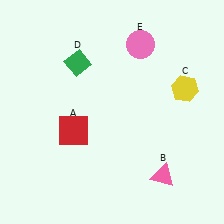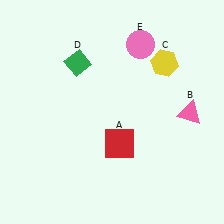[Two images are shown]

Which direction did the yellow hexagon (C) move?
The yellow hexagon (C) moved up.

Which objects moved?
The objects that moved are: the red square (A), the pink triangle (B), the yellow hexagon (C).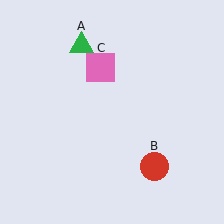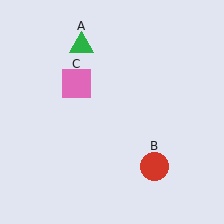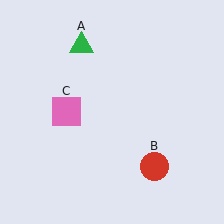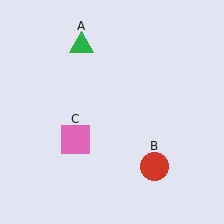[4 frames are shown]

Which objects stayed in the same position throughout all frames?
Green triangle (object A) and red circle (object B) remained stationary.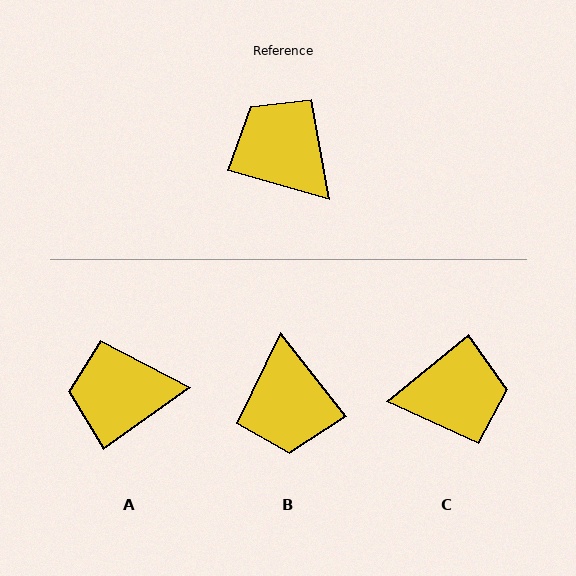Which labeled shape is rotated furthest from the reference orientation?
B, about 143 degrees away.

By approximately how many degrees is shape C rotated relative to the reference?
Approximately 125 degrees clockwise.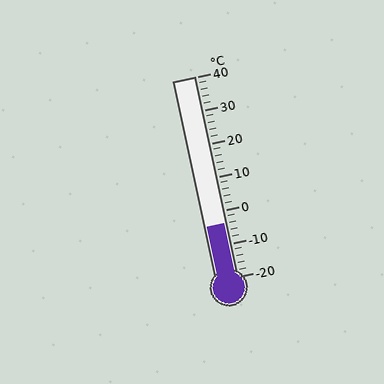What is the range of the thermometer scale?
The thermometer scale ranges from -20°C to 40°C.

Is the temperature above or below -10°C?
The temperature is above -10°C.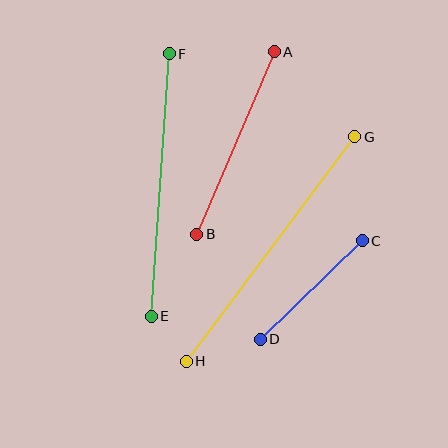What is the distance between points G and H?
The distance is approximately 281 pixels.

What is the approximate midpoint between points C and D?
The midpoint is at approximately (311, 290) pixels.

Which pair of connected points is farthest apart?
Points G and H are farthest apart.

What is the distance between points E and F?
The distance is approximately 263 pixels.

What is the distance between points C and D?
The distance is approximately 142 pixels.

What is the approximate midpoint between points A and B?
The midpoint is at approximately (235, 143) pixels.